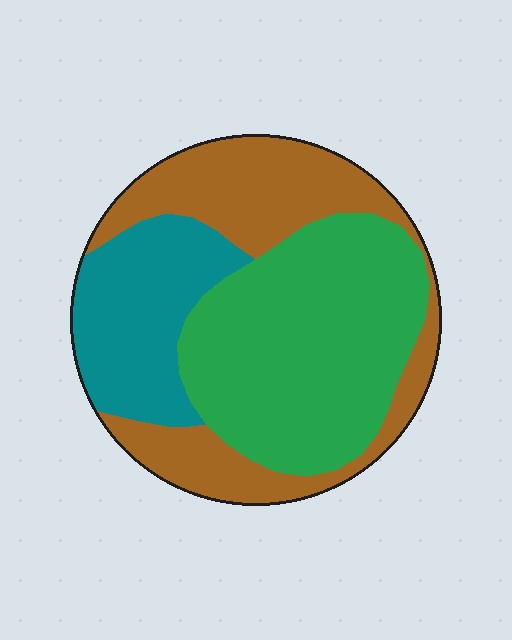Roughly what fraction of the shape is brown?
Brown takes up about one third (1/3) of the shape.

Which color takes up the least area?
Teal, at roughly 20%.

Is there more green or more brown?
Green.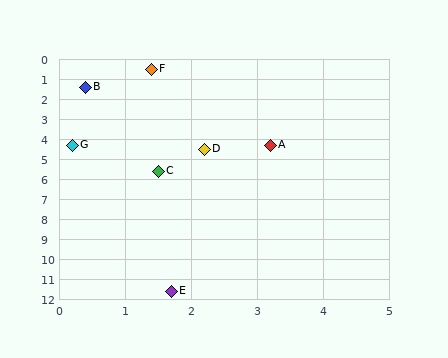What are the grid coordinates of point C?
Point C is at approximately (1.5, 5.6).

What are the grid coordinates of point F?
Point F is at approximately (1.4, 0.5).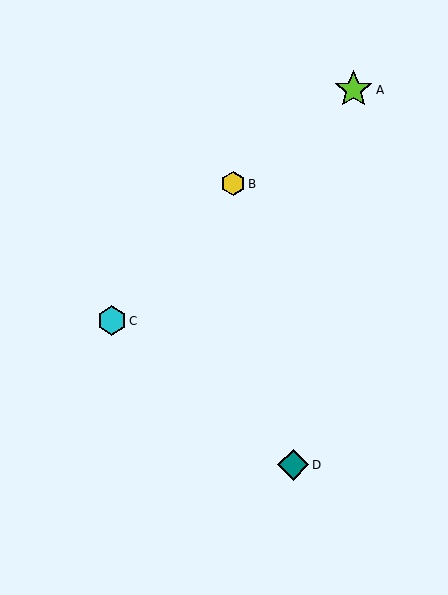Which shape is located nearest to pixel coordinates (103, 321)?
The cyan hexagon (labeled C) at (112, 321) is nearest to that location.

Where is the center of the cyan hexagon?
The center of the cyan hexagon is at (112, 321).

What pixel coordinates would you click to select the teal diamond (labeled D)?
Click at (293, 465) to select the teal diamond D.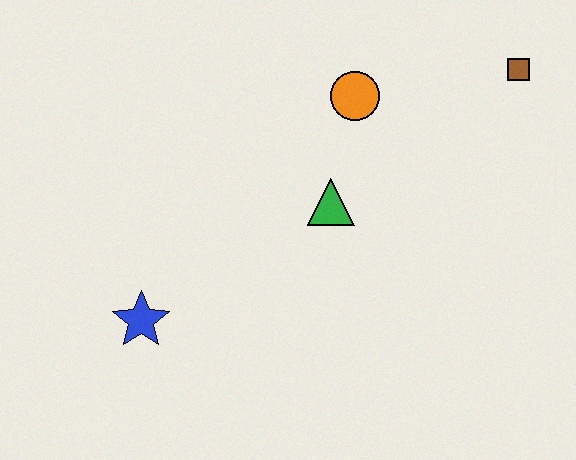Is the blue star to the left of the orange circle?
Yes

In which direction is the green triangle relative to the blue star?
The green triangle is to the right of the blue star.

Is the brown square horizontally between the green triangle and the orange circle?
No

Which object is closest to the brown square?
The orange circle is closest to the brown square.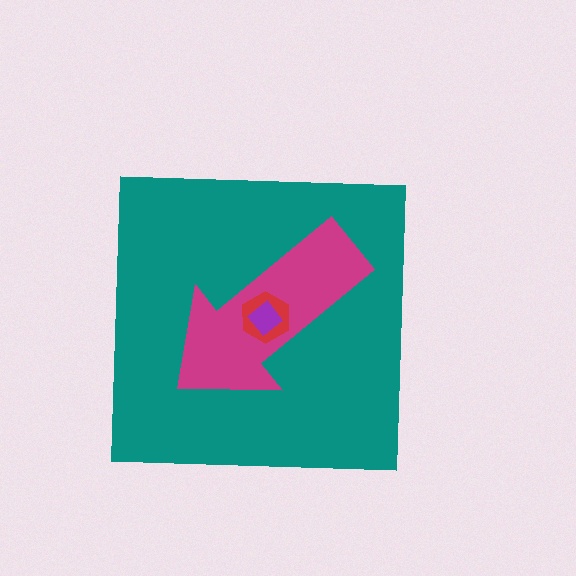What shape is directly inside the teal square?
The magenta arrow.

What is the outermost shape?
The teal square.